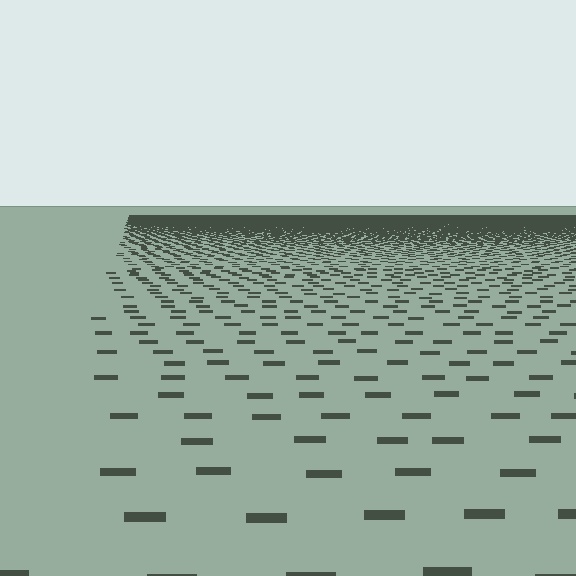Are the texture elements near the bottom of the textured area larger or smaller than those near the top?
Larger. Near the bottom, elements are closer to the viewer and appear at a bigger on-screen size.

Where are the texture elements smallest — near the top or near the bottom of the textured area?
Near the top.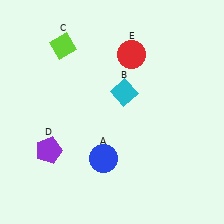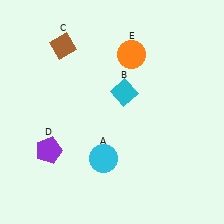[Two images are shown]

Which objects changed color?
A changed from blue to cyan. C changed from lime to brown. E changed from red to orange.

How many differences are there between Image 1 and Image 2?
There are 3 differences between the two images.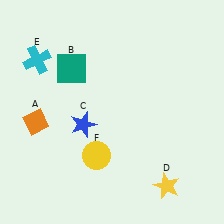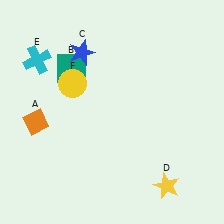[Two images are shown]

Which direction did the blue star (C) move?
The blue star (C) moved up.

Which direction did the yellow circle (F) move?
The yellow circle (F) moved up.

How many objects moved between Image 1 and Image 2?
2 objects moved between the two images.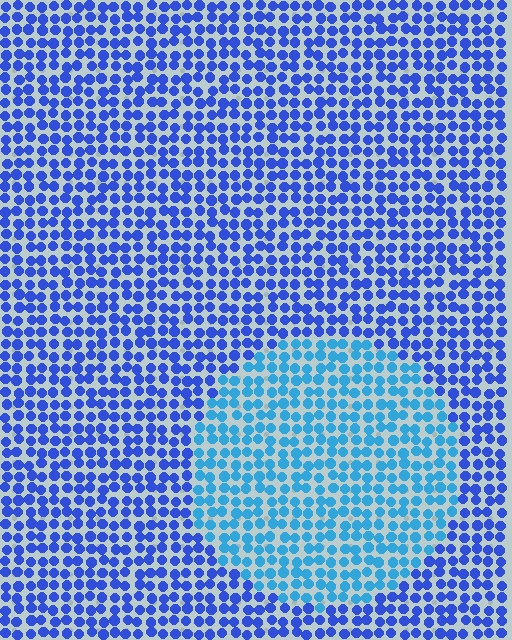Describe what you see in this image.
The image is filled with small blue elements in a uniform arrangement. A circle-shaped region is visible where the elements are tinted to a slightly different hue, forming a subtle color boundary.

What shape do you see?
I see a circle.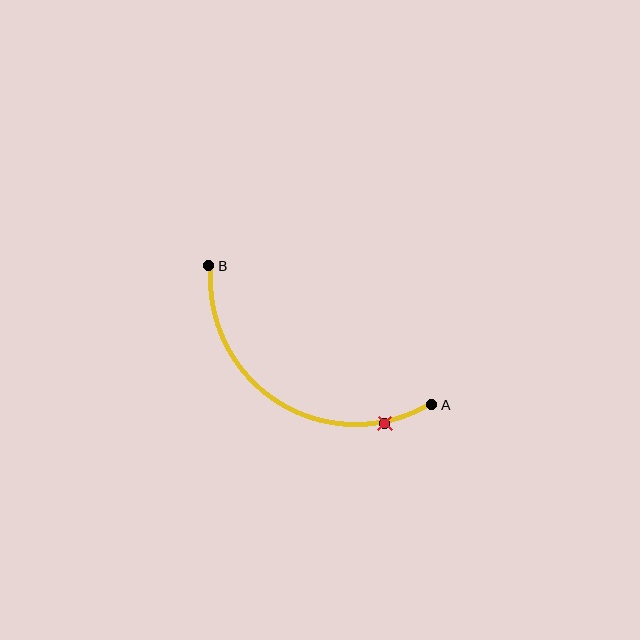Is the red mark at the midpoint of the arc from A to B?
No. The red mark lies on the arc but is closer to endpoint A. The arc midpoint would be at the point on the curve equidistant along the arc from both A and B.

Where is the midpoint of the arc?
The arc midpoint is the point on the curve farthest from the straight line joining A and B. It sits below that line.